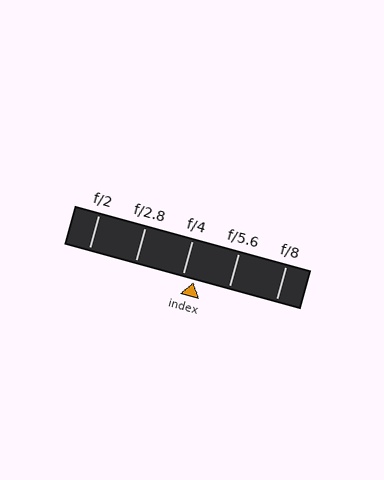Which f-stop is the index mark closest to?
The index mark is closest to f/4.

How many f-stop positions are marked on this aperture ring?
There are 5 f-stop positions marked.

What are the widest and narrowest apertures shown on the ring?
The widest aperture shown is f/2 and the narrowest is f/8.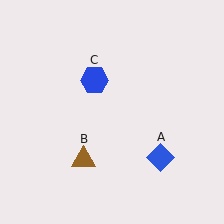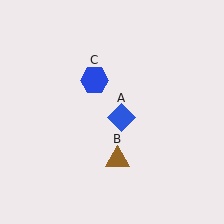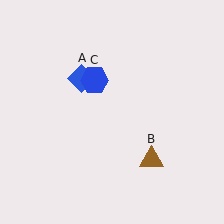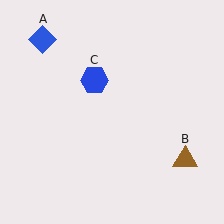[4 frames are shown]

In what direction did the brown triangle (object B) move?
The brown triangle (object B) moved right.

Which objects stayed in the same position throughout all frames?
Blue hexagon (object C) remained stationary.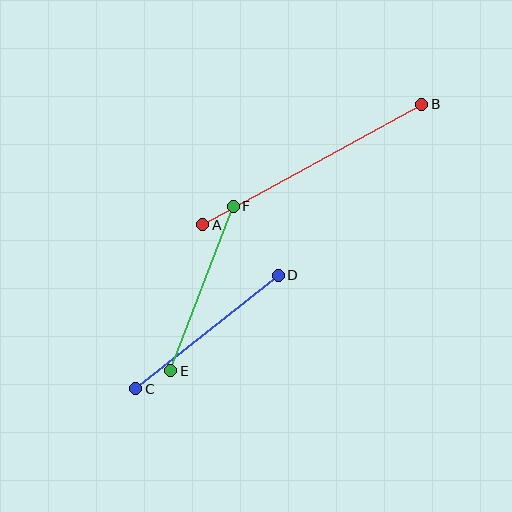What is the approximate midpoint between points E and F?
The midpoint is at approximately (202, 288) pixels.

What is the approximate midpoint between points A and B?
The midpoint is at approximately (312, 164) pixels.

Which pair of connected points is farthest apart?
Points A and B are farthest apart.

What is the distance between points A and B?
The distance is approximately 250 pixels.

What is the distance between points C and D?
The distance is approximately 182 pixels.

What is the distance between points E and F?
The distance is approximately 176 pixels.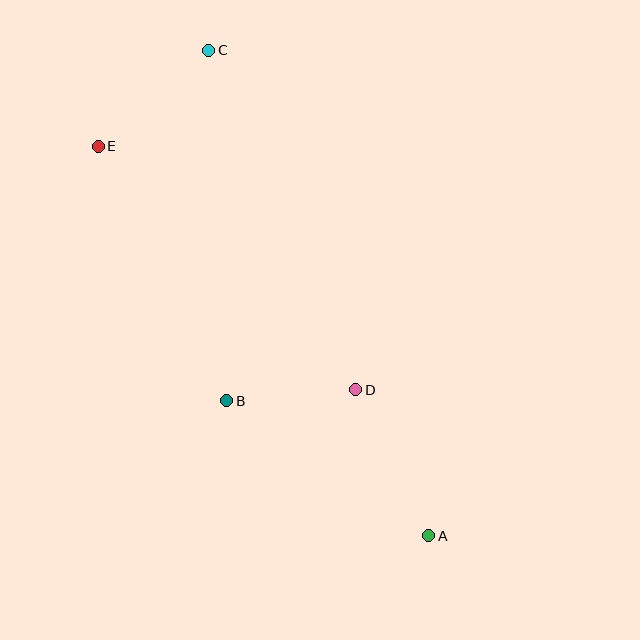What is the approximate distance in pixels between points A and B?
The distance between A and B is approximately 243 pixels.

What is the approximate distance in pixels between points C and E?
The distance between C and E is approximately 147 pixels.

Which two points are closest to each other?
Points B and D are closest to each other.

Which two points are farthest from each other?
Points A and C are farthest from each other.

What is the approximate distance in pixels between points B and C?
The distance between B and C is approximately 351 pixels.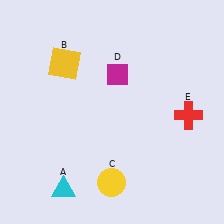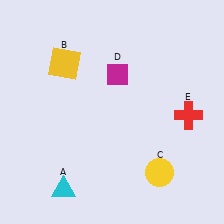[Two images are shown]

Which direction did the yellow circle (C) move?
The yellow circle (C) moved right.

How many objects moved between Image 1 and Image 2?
1 object moved between the two images.